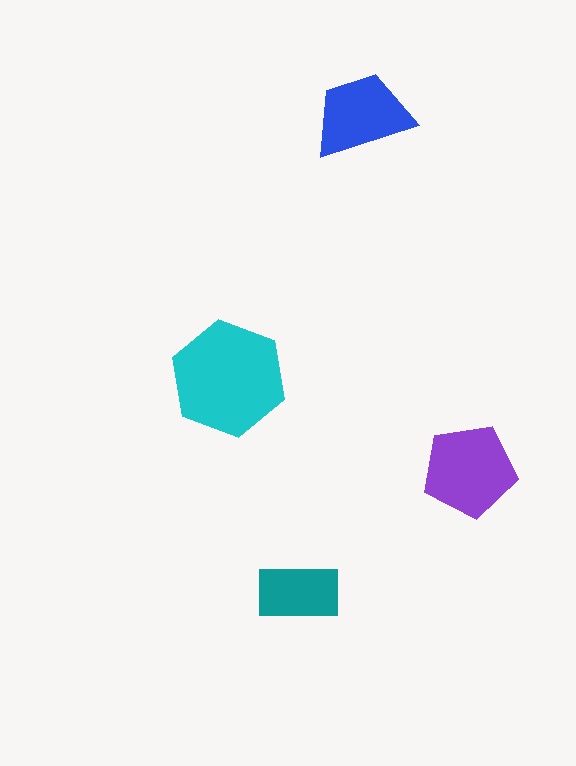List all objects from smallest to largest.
The teal rectangle, the blue trapezoid, the purple pentagon, the cyan hexagon.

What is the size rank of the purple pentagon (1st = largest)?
2nd.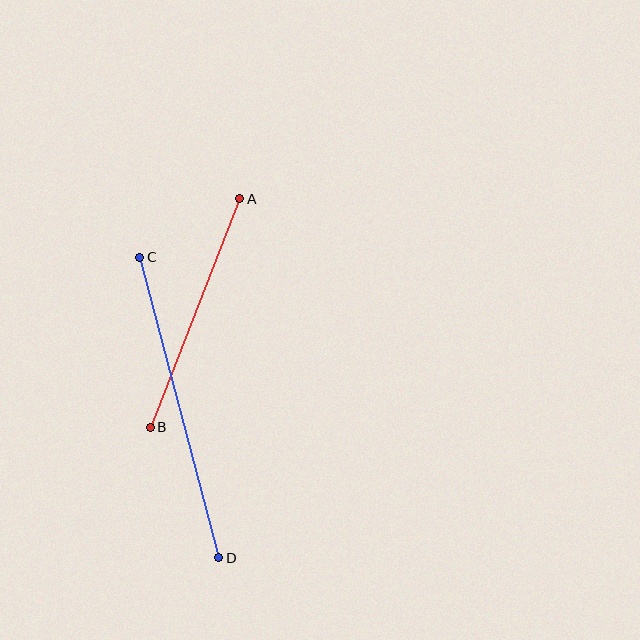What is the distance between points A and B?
The distance is approximately 246 pixels.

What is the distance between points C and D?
The distance is approximately 311 pixels.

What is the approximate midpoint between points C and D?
The midpoint is at approximately (179, 407) pixels.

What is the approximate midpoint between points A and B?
The midpoint is at approximately (195, 313) pixels.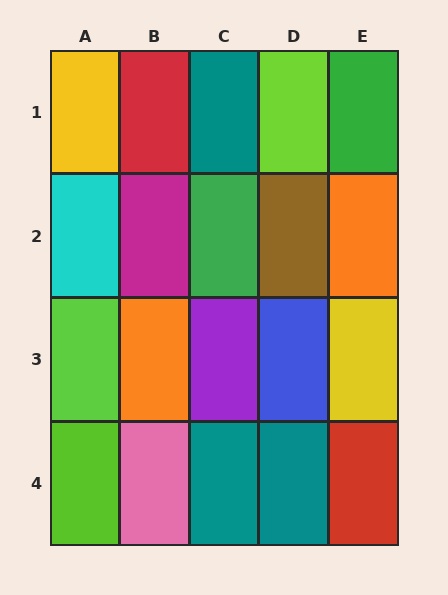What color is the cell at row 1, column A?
Yellow.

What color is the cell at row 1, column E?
Green.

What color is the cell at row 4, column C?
Teal.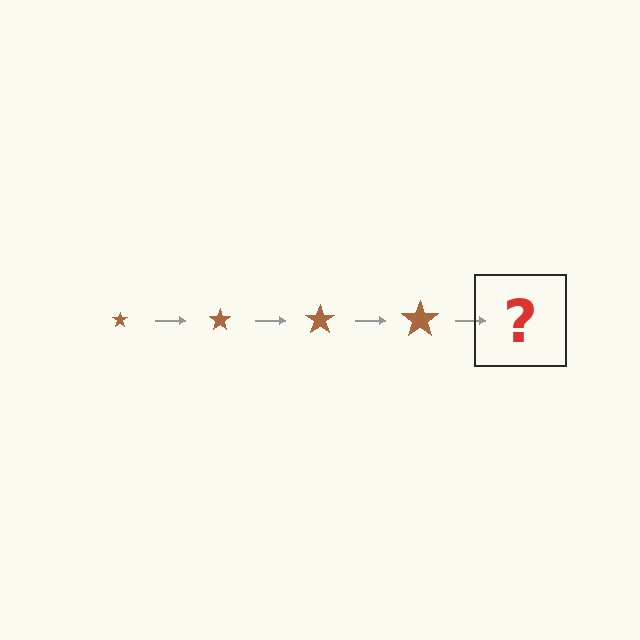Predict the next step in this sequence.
The next step is a brown star, larger than the previous one.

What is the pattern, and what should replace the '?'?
The pattern is that the star gets progressively larger each step. The '?' should be a brown star, larger than the previous one.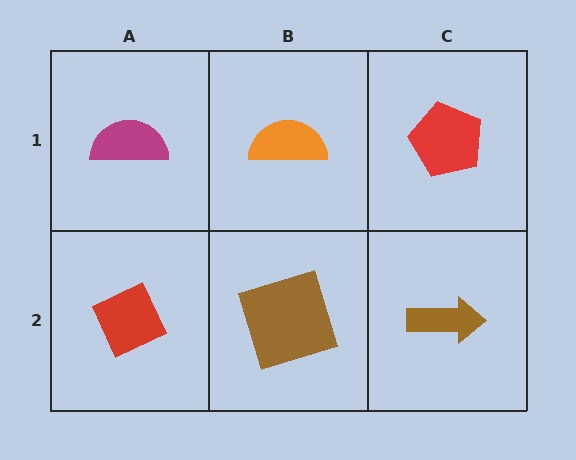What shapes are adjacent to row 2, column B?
An orange semicircle (row 1, column B), a red diamond (row 2, column A), a brown arrow (row 2, column C).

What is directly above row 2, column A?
A magenta semicircle.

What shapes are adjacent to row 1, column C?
A brown arrow (row 2, column C), an orange semicircle (row 1, column B).